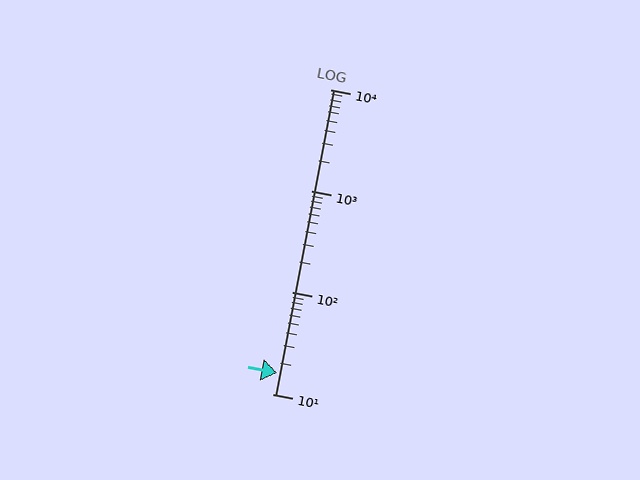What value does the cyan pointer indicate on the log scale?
The pointer indicates approximately 16.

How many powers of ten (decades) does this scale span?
The scale spans 3 decades, from 10 to 10000.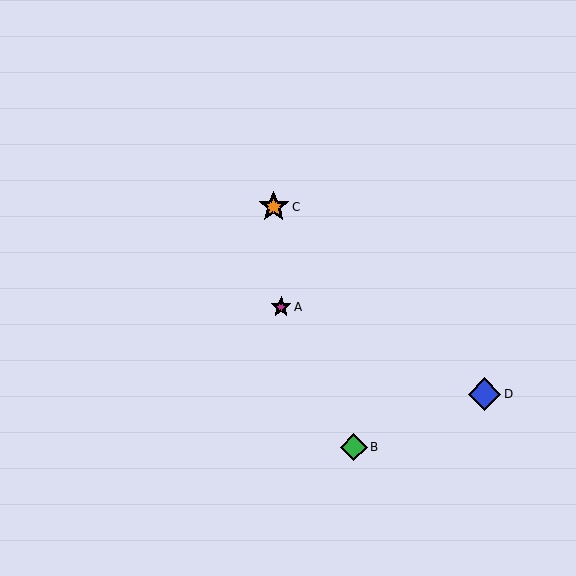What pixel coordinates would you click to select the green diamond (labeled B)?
Click at (354, 447) to select the green diamond B.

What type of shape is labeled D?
Shape D is a blue diamond.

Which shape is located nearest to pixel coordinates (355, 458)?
The green diamond (labeled B) at (354, 447) is nearest to that location.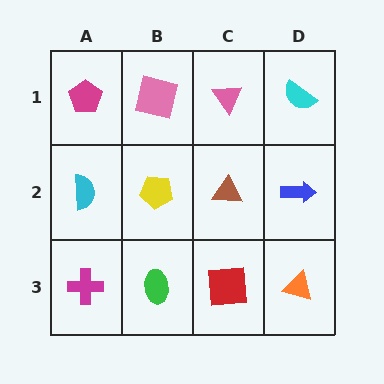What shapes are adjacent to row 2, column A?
A magenta pentagon (row 1, column A), a magenta cross (row 3, column A), a yellow pentagon (row 2, column B).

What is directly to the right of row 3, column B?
A red square.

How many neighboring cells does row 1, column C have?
3.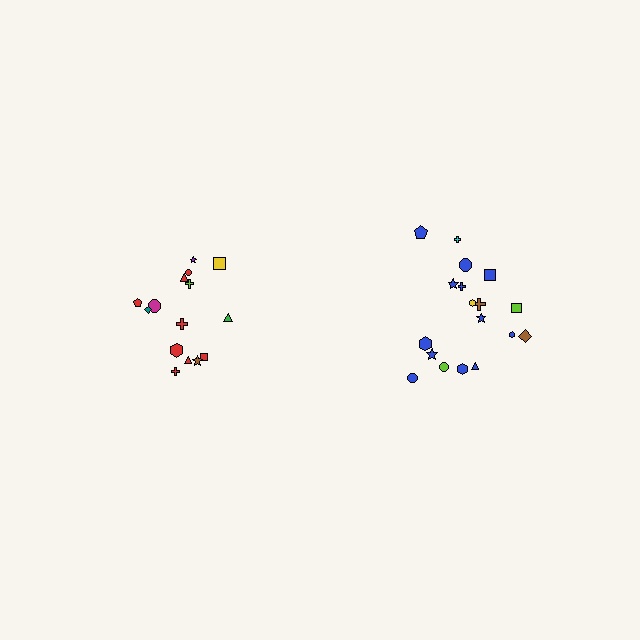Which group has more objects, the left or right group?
The right group.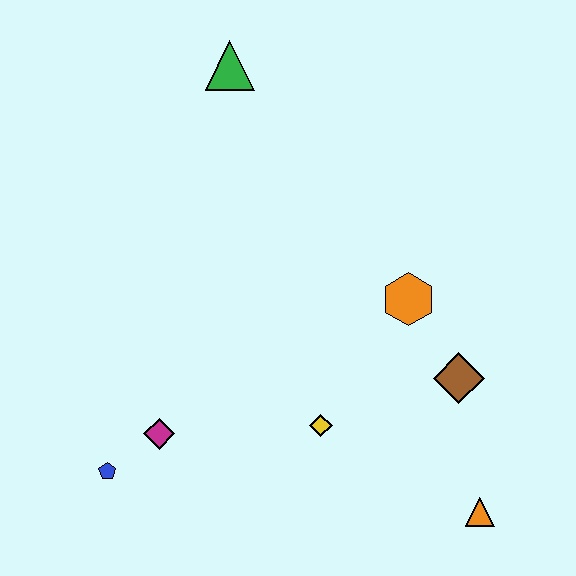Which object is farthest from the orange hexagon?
The blue pentagon is farthest from the orange hexagon.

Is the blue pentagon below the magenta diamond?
Yes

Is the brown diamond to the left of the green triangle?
No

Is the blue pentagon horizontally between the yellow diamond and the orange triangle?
No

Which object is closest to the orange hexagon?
The brown diamond is closest to the orange hexagon.